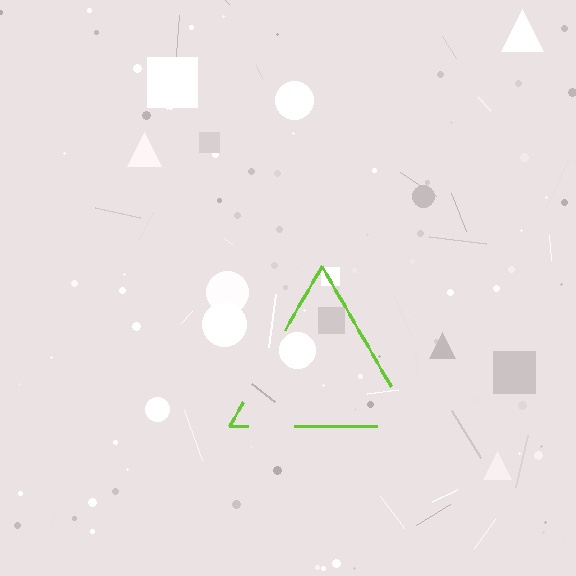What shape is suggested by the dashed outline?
The dashed outline suggests a triangle.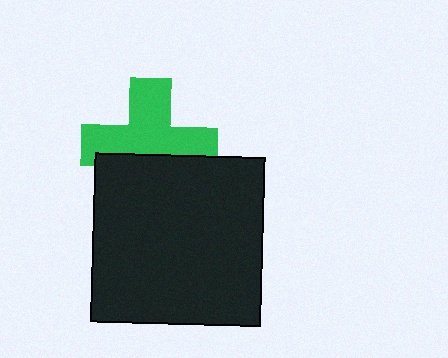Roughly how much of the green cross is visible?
About half of it is visible (roughly 62%).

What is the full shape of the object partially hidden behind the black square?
The partially hidden object is a green cross.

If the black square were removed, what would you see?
You would see the complete green cross.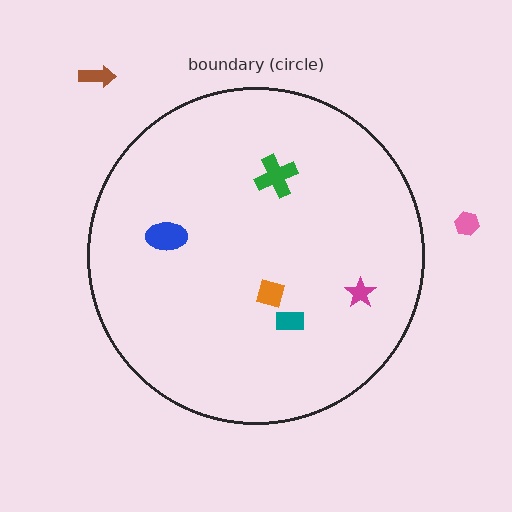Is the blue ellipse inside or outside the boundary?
Inside.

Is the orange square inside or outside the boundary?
Inside.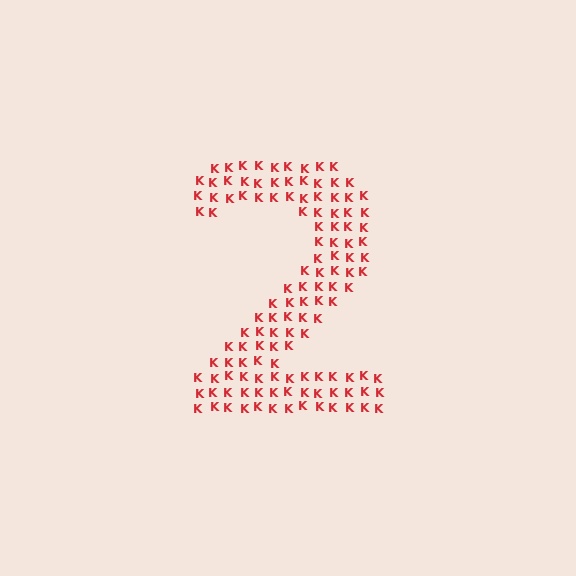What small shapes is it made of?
It is made of small letter K's.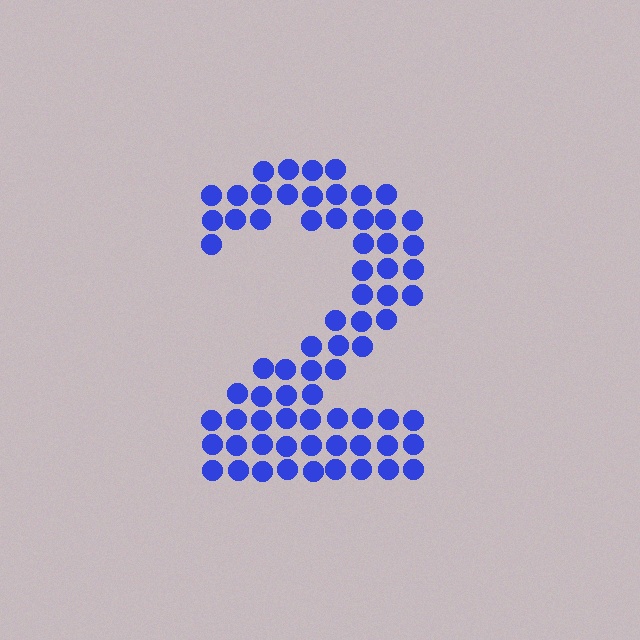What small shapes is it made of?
It is made of small circles.